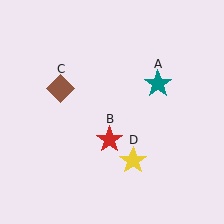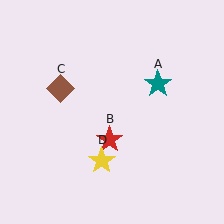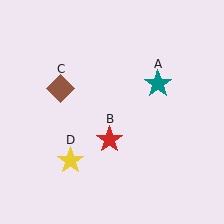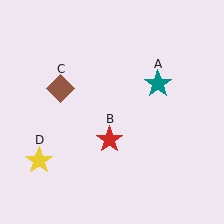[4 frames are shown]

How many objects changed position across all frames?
1 object changed position: yellow star (object D).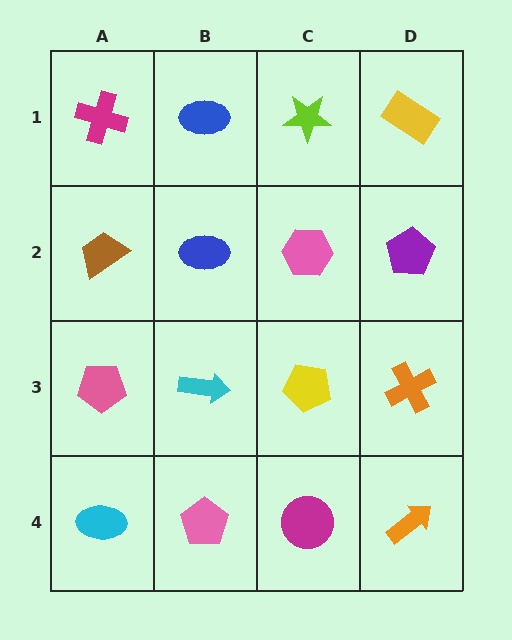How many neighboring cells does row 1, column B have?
3.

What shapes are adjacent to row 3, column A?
A brown trapezoid (row 2, column A), a cyan ellipse (row 4, column A), a cyan arrow (row 3, column B).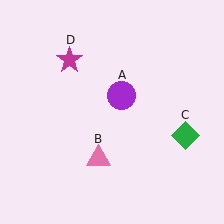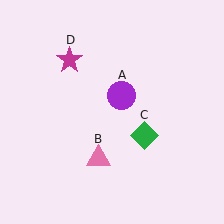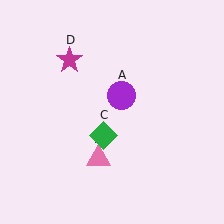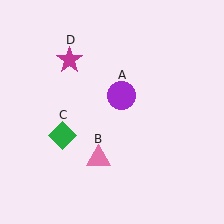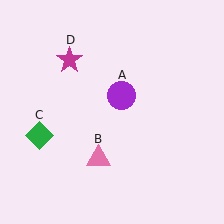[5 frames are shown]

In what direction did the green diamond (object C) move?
The green diamond (object C) moved left.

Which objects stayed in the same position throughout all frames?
Purple circle (object A) and pink triangle (object B) and magenta star (object D) remained stationary.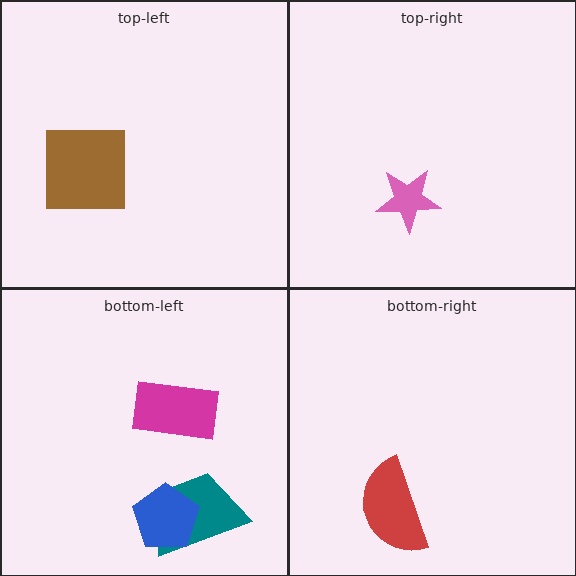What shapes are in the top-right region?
The pink star.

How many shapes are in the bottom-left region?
3.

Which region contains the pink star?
The top-right region.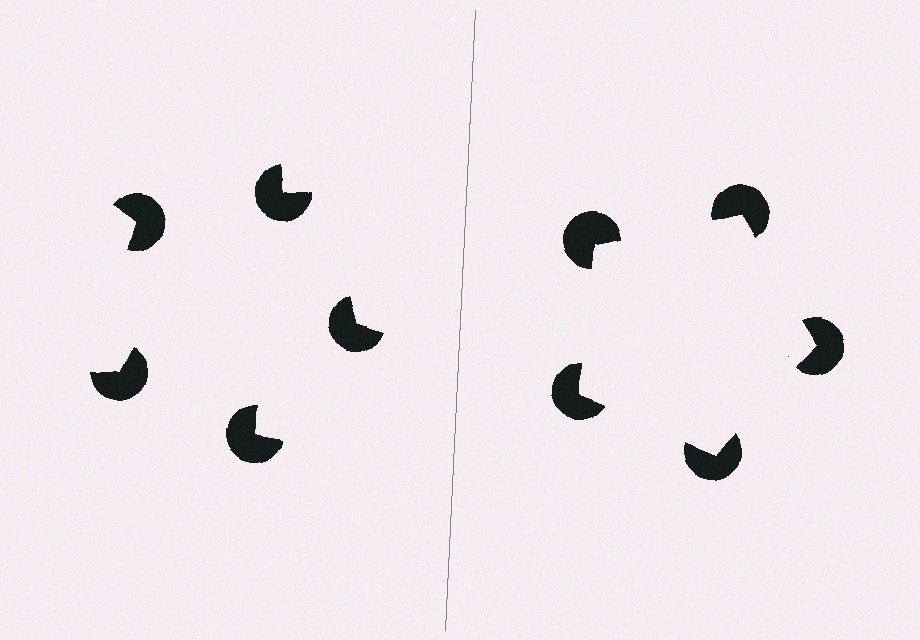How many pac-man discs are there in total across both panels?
10 — 5 on each side.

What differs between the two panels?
The pac-man discs are positioned identically on both sides; only the wedge orientations differ. On the right they align to a pentagon; on the left they are misaligned.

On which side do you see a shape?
An illusory pentagon appears on the right side. On the left side the wedge cuts are rotated, so no coherent shape forms.